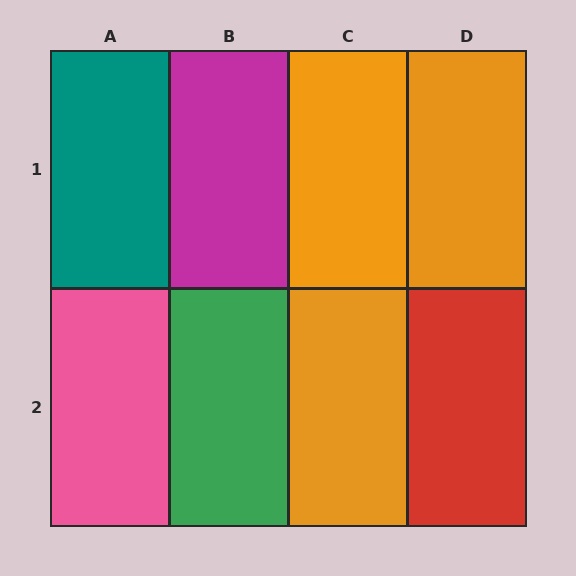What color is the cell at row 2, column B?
Green.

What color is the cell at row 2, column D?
Red.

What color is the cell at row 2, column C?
Orange.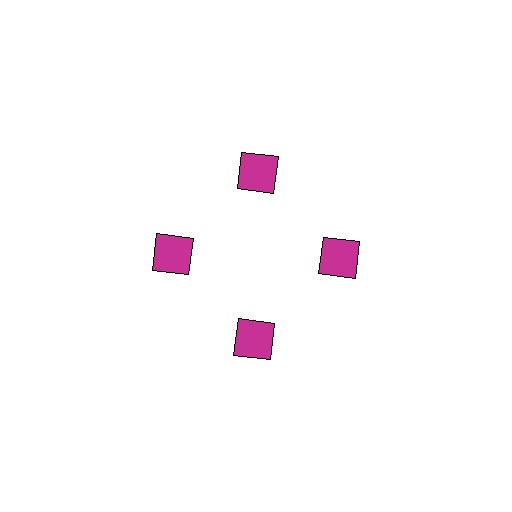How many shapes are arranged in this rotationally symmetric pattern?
There are 4 shapes, arranged in 4 groups of 1.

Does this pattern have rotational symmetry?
Yes, this pattern has 4-fold rotational symmetry. It looks the same after rotating 90 degrees around the center.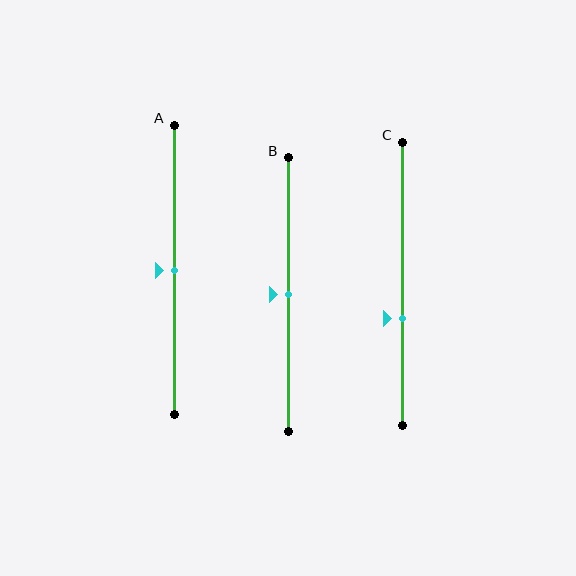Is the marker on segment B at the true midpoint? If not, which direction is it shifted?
Yes, the marker on segment B is at the true midpoint.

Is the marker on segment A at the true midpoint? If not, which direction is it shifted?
Yes, the marker on segment A is at the true midpoint.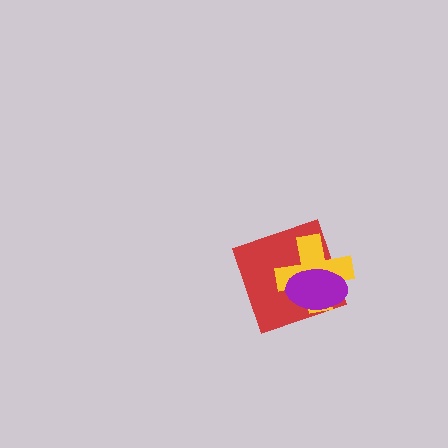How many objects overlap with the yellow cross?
2 objects overlap with the yellow cross.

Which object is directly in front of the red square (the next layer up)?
The yellow cross is directly in front of the red square.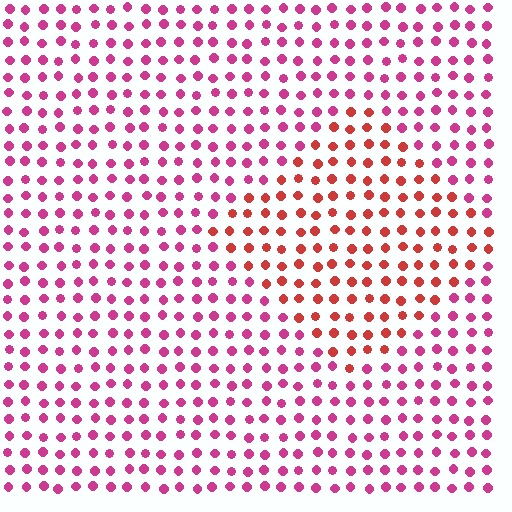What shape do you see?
I see a diamond.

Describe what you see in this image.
The image is filled with small magenta elements in a uniform arrangement. A diamond-shaped region is visible where the elements are tinted to a slightly different hue, forming a subtle color boundary.